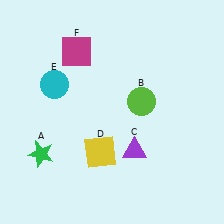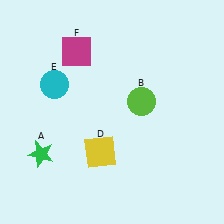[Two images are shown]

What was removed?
The purple triangle (C) was removed in Image 2.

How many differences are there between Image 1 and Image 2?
There is 1 difference between the two images.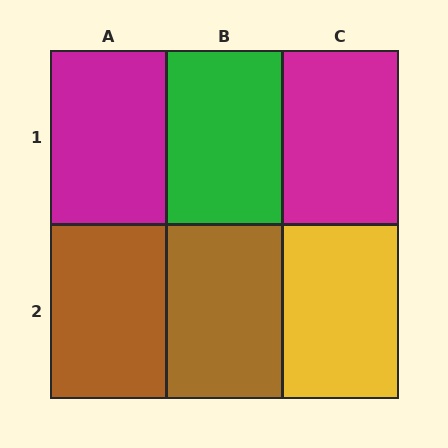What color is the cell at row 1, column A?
Magenta.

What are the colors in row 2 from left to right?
Brown, brown, yellow.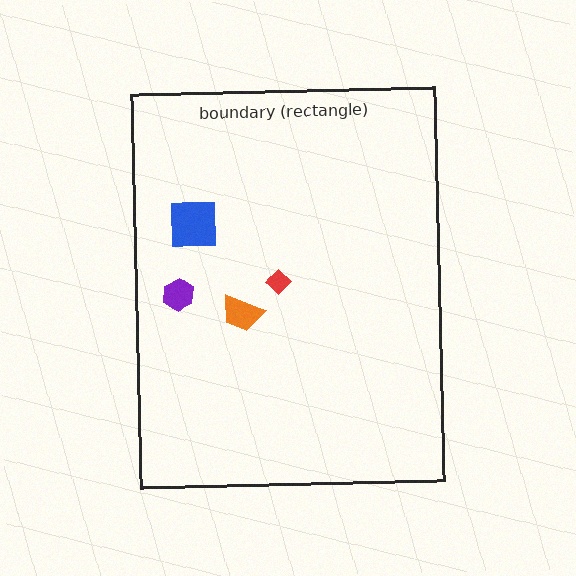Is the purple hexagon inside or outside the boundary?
Inside.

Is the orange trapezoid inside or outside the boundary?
Inside.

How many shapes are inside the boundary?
4 inside, 0 outside.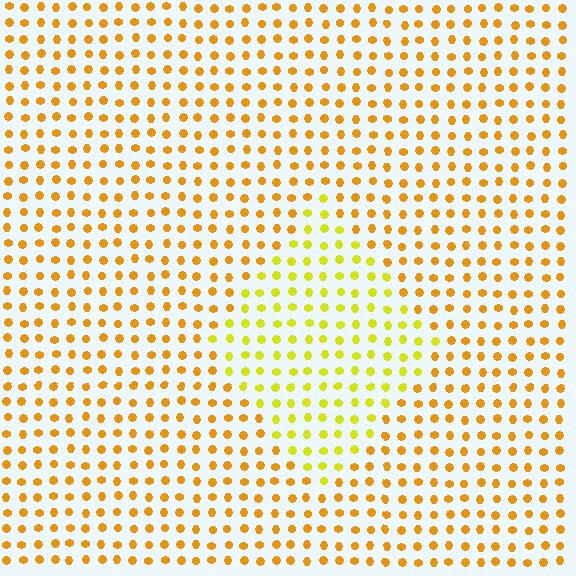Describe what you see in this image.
The image is filled with small orange elements in a uniform arrangement. A diamond-shaped region is visible where the elements are tinted to a slightly different hue, forming a subtle color boundary.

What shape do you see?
I see a diamond.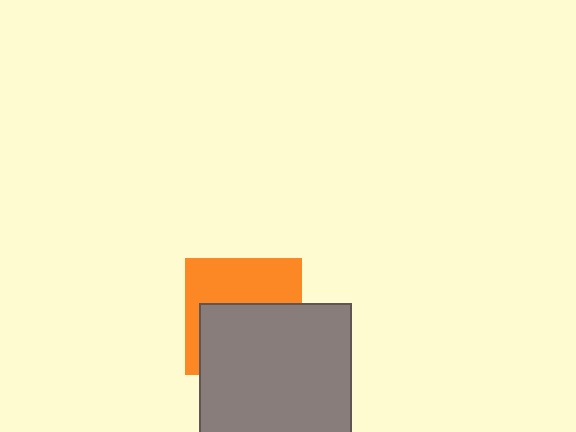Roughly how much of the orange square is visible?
About half of it is visible (roughly 46%).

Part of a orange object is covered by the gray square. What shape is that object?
It is a square.